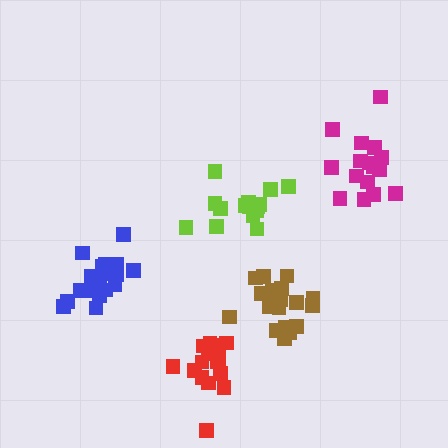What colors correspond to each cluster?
The clusters are colored: blue, magenta, lime, brown, red.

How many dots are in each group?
Group 1: 20 dots, Group 2: 16 dots, Group 3: 15 dots, Group 4: 20 dots, Group 5: 16 dots (87 total).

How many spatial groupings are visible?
There are 5 spatial groupings.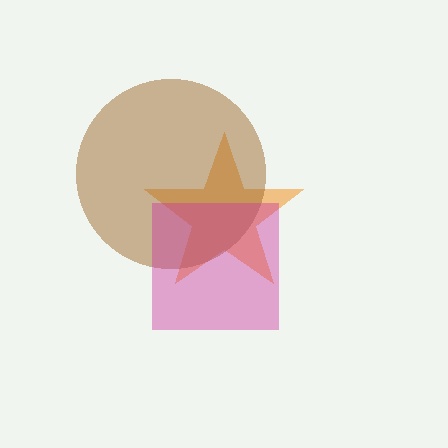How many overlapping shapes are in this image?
There are 3 overlapping shapes in the image.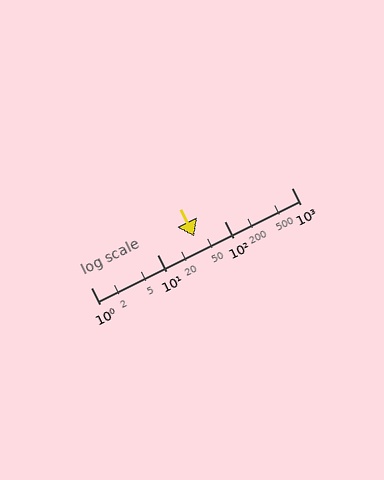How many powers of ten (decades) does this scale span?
The scale spans 3 decades, from 1 to 1000.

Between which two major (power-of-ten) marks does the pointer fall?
The pointer is between 10 and 100.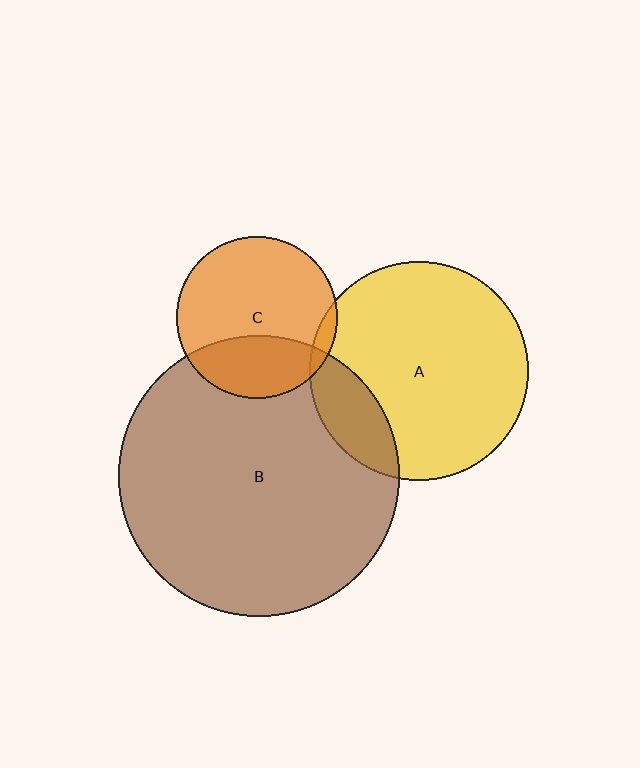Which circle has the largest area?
Circle B (brown).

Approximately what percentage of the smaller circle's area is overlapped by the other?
Approximately 30%.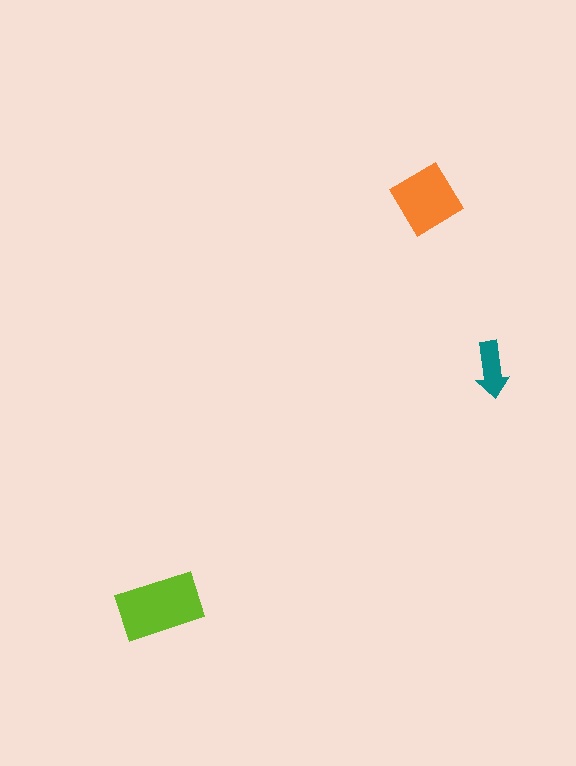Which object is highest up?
The orange diamond is topmost.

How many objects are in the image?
There are 3 objects in the image.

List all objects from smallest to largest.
The teal arrow, the orange diamond, the lime rectangle.